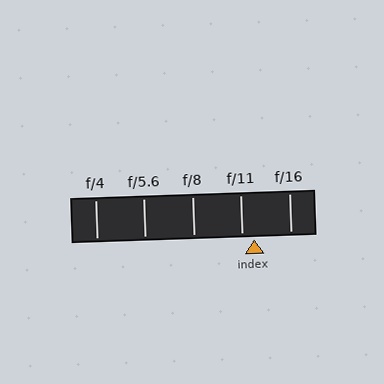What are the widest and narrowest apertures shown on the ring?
The widest aperture shown is f/4 and the narrowest is f/16.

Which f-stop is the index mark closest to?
The index mark is closest to f/11.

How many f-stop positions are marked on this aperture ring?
There are 5 f-stop positions marked.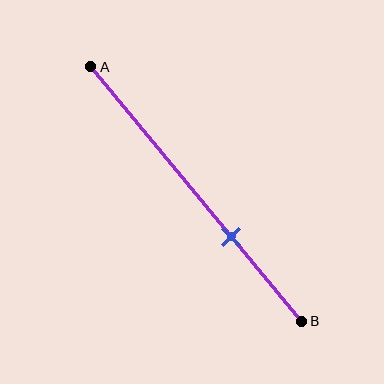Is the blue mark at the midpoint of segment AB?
No, the mark is at about 65% from A, not at the 50% midpoint.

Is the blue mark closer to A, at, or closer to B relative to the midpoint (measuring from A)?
The blue mark is closer to point B than the midpoint of segment AB.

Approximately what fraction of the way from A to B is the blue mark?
The blue mark is approximately 65% of the way from A to B.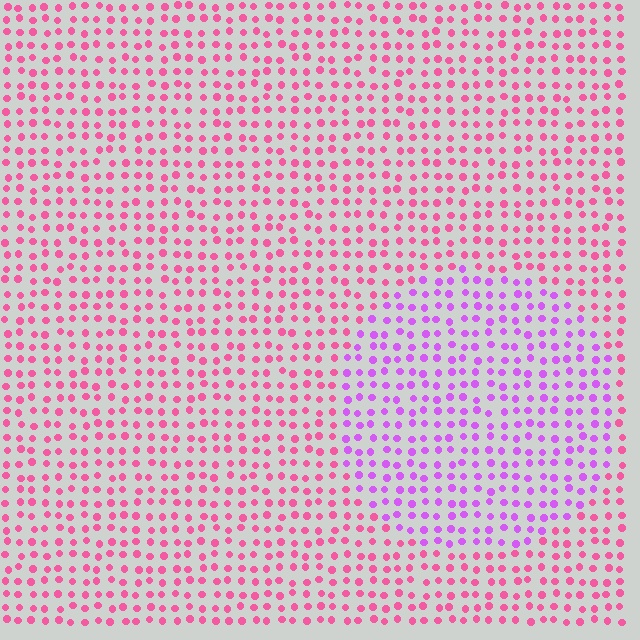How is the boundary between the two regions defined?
The boundary is defined purely by a slight shift in hue (about 44 degrees). Spacing, size, and orientation are identical on both sides.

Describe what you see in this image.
The image is filled with small pink elements in a uniform arrangement. A circle-shaped region is visible where the elements are tinted to a slightly different hue, forming a subtle color boundary.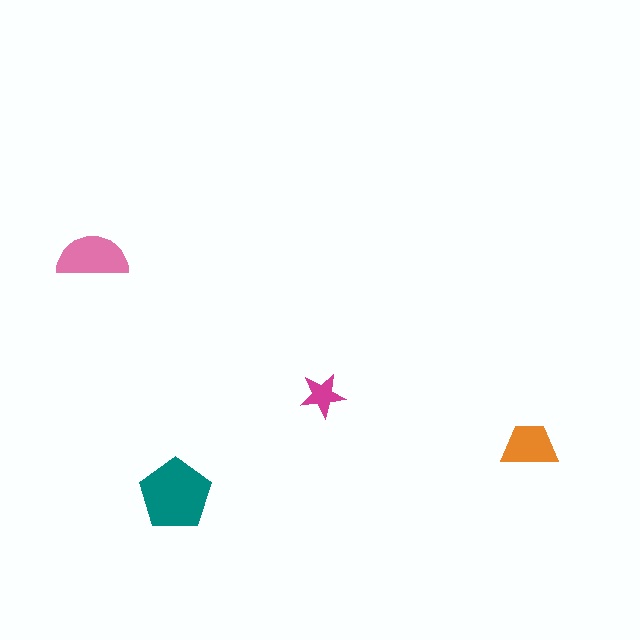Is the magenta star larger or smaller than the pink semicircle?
Smaller.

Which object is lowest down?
The teal pentagon is bottommost.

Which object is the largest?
The teal pentagon.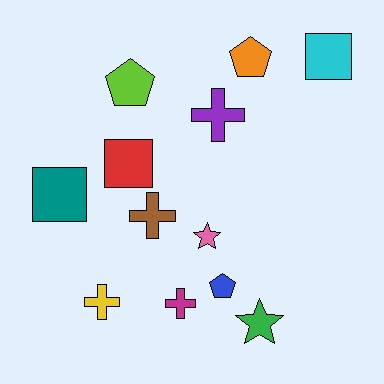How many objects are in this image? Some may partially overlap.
There are 12 objects.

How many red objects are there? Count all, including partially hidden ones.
There is 1 red object.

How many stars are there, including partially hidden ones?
There are 2 stars.